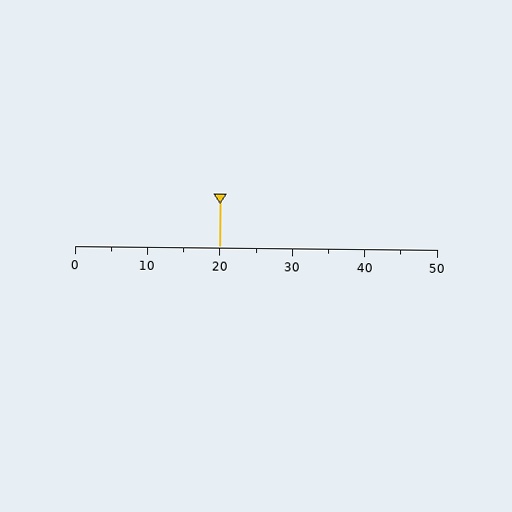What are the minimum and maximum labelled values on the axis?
The axis runs from 0 to 50.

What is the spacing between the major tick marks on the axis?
The major ticks are spaced 10 apart.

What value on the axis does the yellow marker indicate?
The marker indicates approximately 20.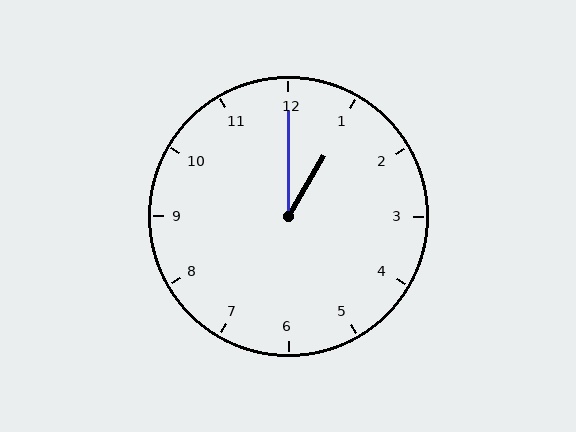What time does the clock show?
1:00.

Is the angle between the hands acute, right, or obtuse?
It is acute.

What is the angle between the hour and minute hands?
Approximately 30 degrees.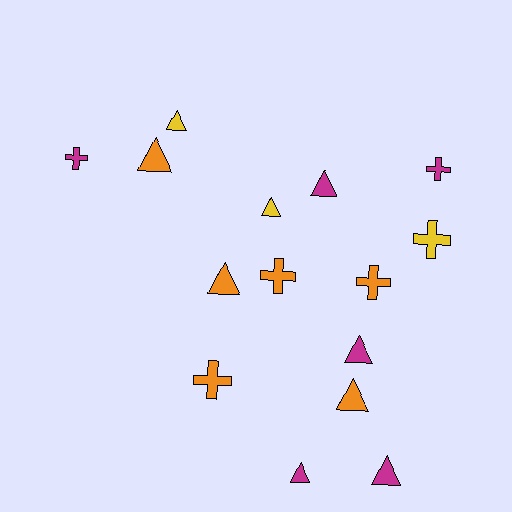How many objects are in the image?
There are 15 objects.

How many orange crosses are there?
There are 3 orange crosses.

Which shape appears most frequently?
Triangle, with 9 objects.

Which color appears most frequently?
Orange, with 6 objects.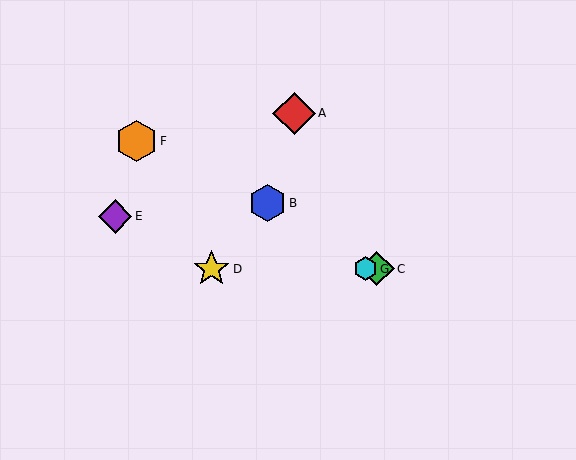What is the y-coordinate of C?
Object C is at y≈269.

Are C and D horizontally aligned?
Yes, both are at y≈269.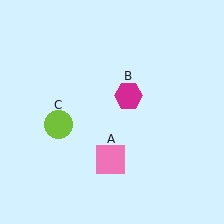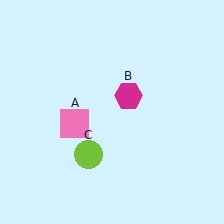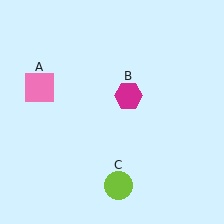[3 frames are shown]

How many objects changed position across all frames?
2 objects changed position: pink square (object A), lime circle (object C).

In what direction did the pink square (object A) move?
The pink square (object A) moved up and to the left.